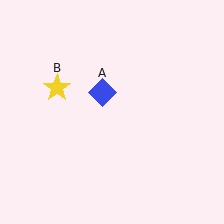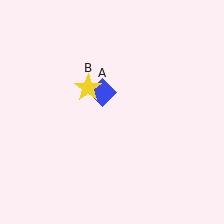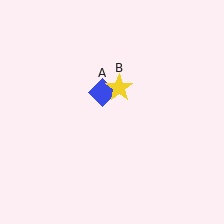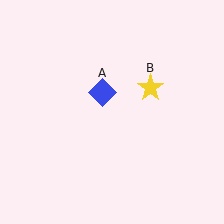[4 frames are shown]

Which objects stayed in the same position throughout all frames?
Blue diamond (object A) remained stationary.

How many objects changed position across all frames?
1 object changed position: yellow star (object B).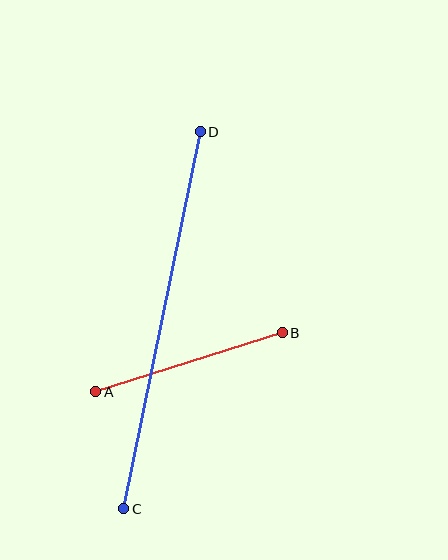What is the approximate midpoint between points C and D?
The midpoint is at approximately (162, 320) pixels.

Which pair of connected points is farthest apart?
Points C and D are farthest apart.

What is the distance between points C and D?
The distance is approximately 385 pixels.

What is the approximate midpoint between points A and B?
The midpoint is at approximately (189, 362) pixels.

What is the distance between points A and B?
The distance is approximately 196 pixels.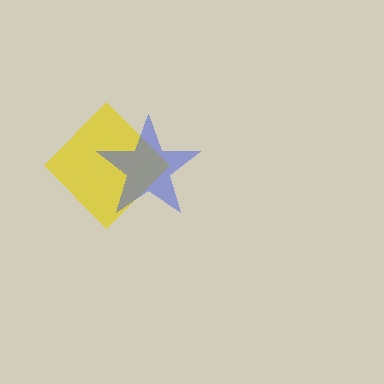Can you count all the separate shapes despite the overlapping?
Yes, there are 2 separate shapes.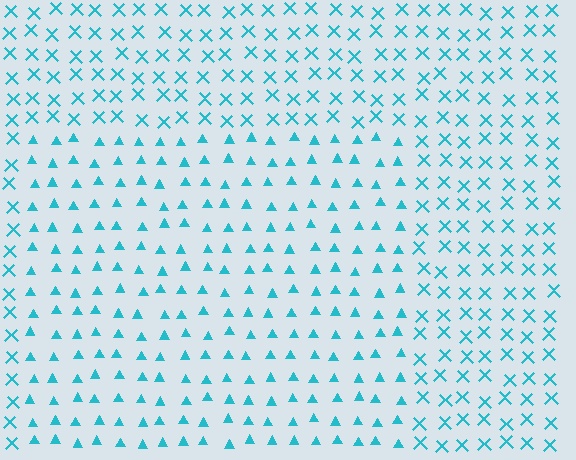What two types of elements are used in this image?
The image uses triangles inside the rectangle region and X marks outside it.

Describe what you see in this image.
The image is filled with small cyan elements arranged in a uniform grid. A rectangle-shaped region contains triangles, while the surrounding area contains X marks. The boundary is defined purely by the change in element shape.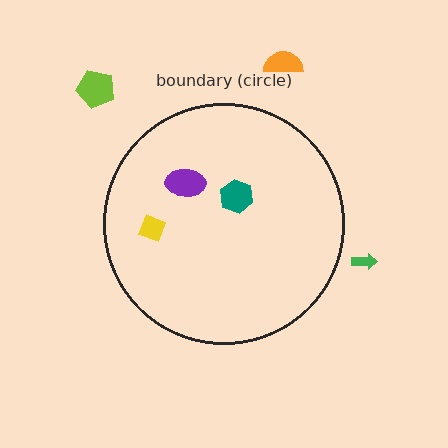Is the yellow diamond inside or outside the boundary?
Inside.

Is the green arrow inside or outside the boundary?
Outside.